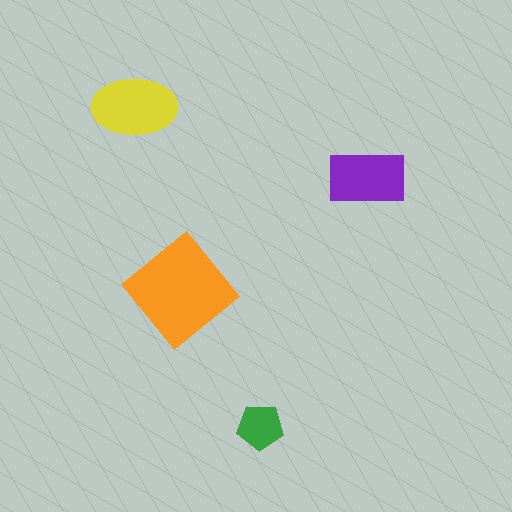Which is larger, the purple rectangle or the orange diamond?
The orange diamond.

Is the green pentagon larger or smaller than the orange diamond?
Smaller.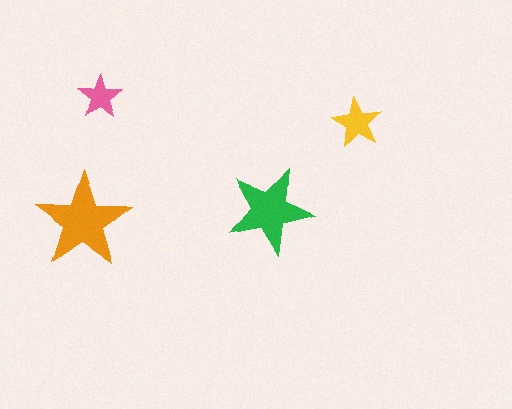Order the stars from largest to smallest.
the orange one, the green one, the yellow one, the pink one.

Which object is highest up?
The pink star is topmost.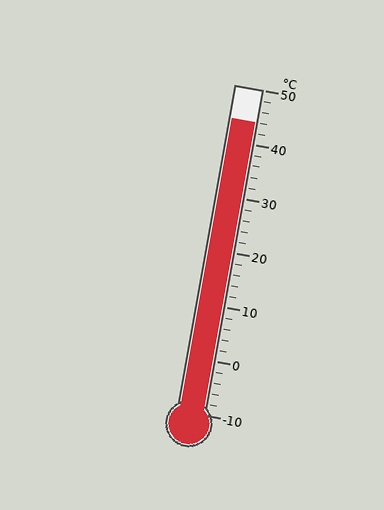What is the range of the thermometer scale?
The thermometer scale ranges from -10°C to 50°C.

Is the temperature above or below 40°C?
The temperature is above 40°C.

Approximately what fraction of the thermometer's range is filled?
The thermometer is filled to approximately 90% of its range.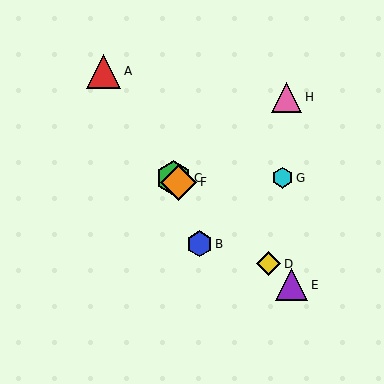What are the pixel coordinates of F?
Object F is at (179, 182).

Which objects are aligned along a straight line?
Objects C, D, E, F are aligned along a straight line.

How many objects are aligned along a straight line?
4 objects (C, D, E, F) are aligned along a straight line.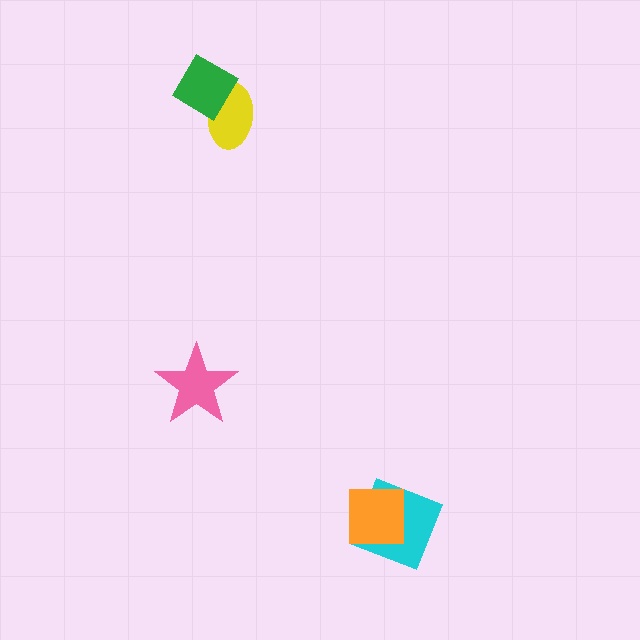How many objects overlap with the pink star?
0 objects overlap with the pink star.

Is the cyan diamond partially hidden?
Yes, it is partially covered by another shape.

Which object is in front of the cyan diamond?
The orange square is in front of the cyan diamond.